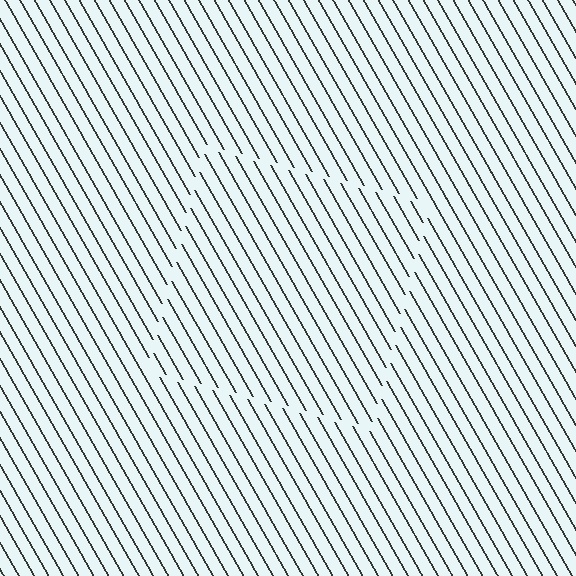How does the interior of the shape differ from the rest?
The interior of the shape contains the same grating, shifted by half a period — the contour is defined by the phase discontinuity where line-ends from the inner and outer gratings abut.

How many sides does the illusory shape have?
4 sides — the line-ends trace a square.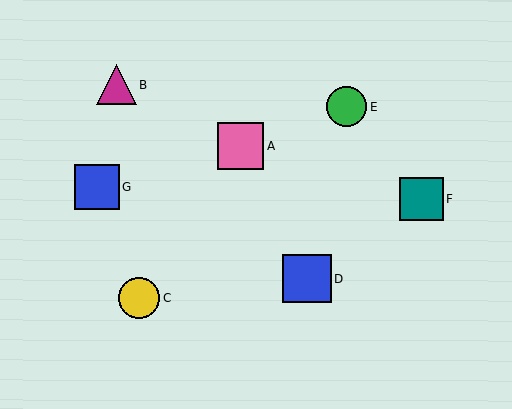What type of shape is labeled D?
Shape D is a blue square.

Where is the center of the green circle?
The center of the green circle is at (347, 107).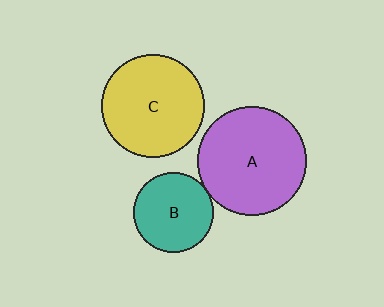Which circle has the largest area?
Circle A (purple).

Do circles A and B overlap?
Yes.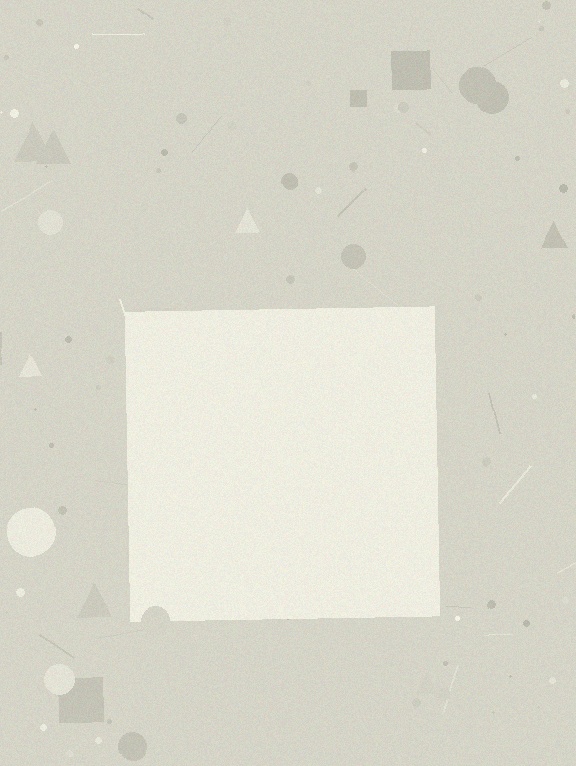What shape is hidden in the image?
A square is hidden in the image.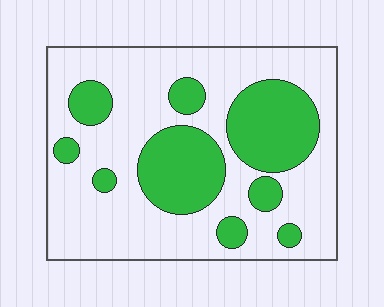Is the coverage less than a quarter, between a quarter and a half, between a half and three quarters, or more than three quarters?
Between a quarter and a half.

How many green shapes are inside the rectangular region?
9.